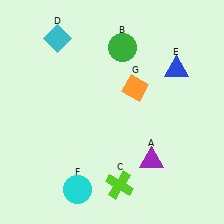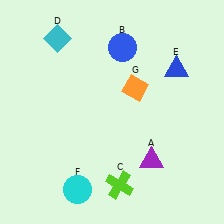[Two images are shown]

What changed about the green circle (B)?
In Image 1, B is green. In Image 2, it changed to blue.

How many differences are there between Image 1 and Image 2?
There is 1 difference between the two images.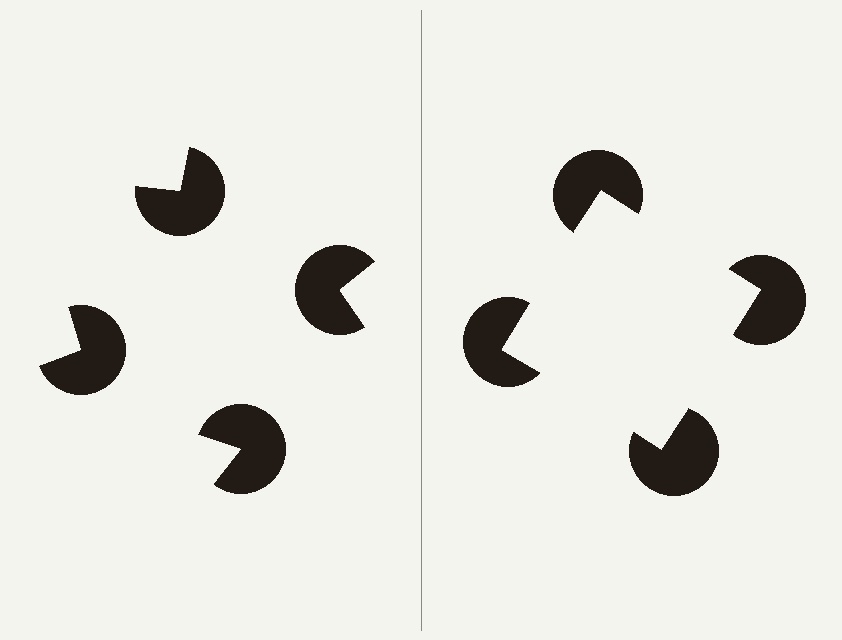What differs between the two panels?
The pac-man discs are positioned identically on both sides; only the wedge orientations differ. On the right they align to a square; on the left they are misaligned.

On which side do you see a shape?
An illusory square appears on the right side. On the left side the wedge cuts are rotated, so no coherent shape forms.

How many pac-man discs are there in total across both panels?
8 — 4 on each side.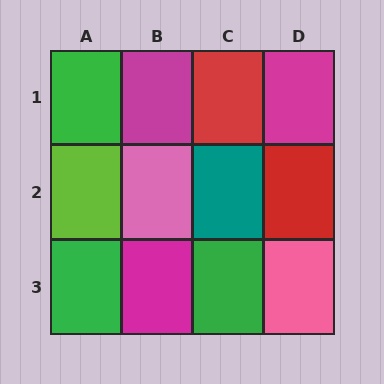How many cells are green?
3 cells are green.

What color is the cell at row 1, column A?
Green.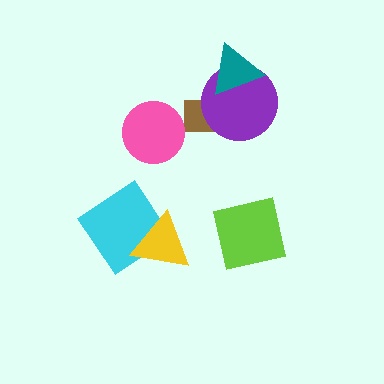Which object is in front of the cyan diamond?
The yellow triangle is in front of the cyan diamond.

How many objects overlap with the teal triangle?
1 object overlaps with the teal triangle.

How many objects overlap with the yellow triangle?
1 object overlaps with the yellow triangle.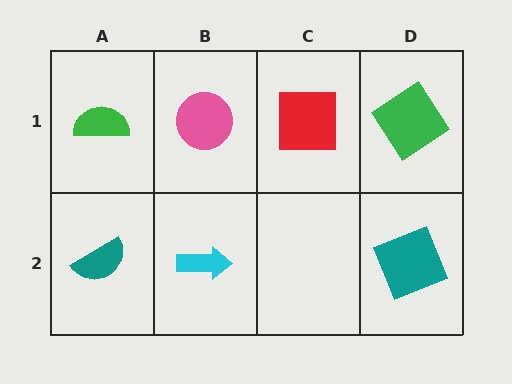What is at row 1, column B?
A pink circle.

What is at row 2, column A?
A teal semicircle.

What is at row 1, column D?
A green diamond.